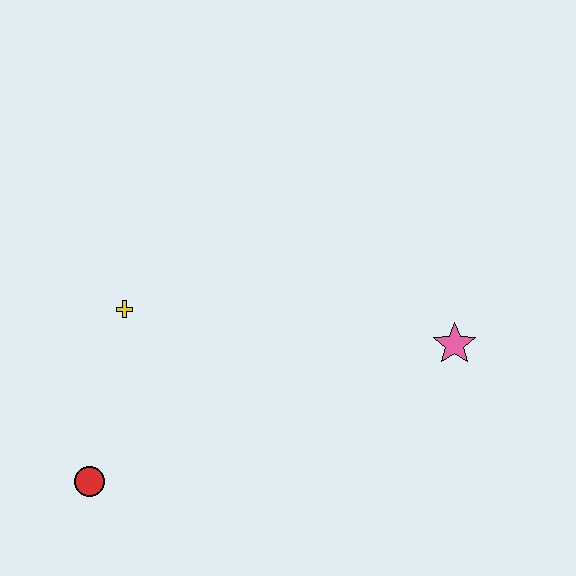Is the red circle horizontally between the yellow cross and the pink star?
No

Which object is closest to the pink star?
The yellow cross is closest to the pink star.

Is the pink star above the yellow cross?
No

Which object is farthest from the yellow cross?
The pink star is farthest from the yellow cross.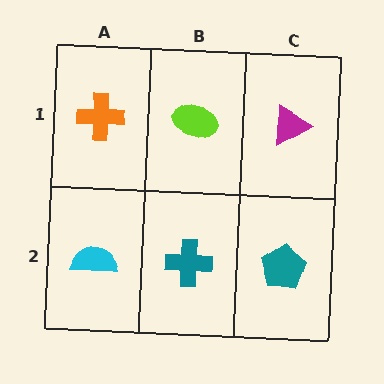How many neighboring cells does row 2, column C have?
2.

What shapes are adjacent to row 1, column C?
A teal pentagon (row 2, column C), a lime ellipse (row 1, column B).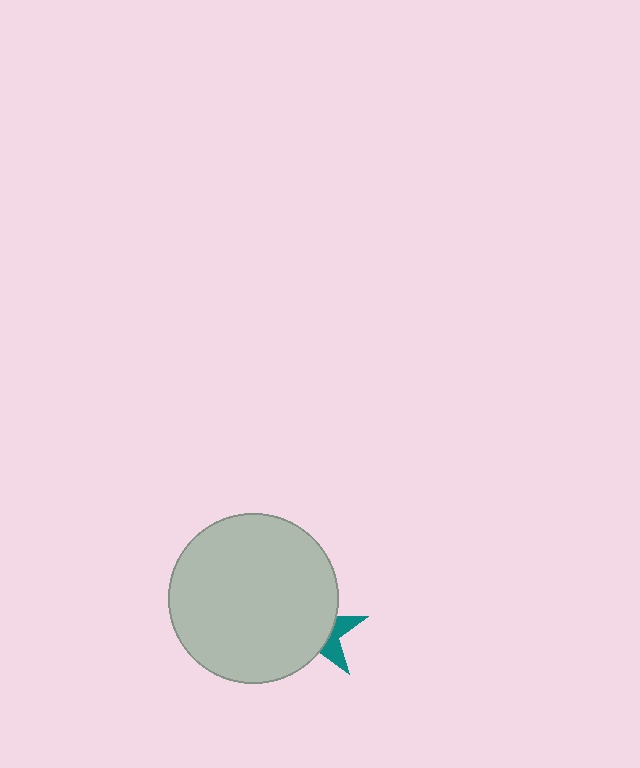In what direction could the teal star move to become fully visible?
The teal star could move right. That would shift it out from behind the light gray circle entirely.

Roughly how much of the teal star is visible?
A small part of it is visible (roughly 30%).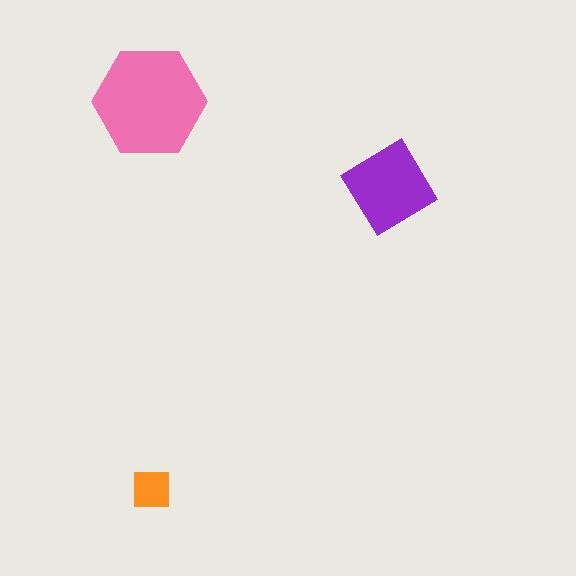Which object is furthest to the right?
The purple diamond is rightmost.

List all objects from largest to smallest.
The pink hexagon, the purple diamond, the orange square.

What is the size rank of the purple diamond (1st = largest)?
2nd.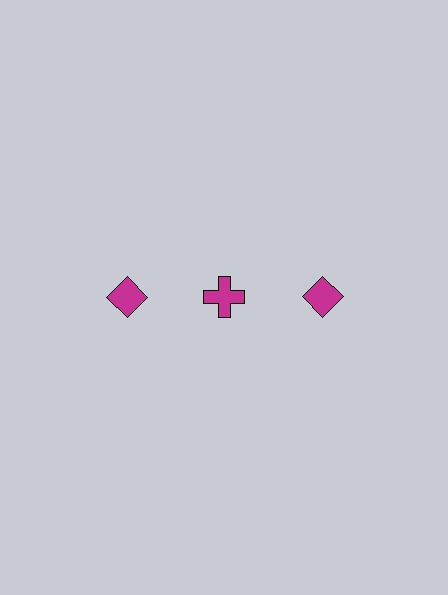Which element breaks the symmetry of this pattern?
The magenta cross in the top row, second from left column breaks the symmetry. All other shapes are magenta diamonds.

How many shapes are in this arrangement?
There are 3 shapes arranged in a grid pattern.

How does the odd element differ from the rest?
It has a different shape: cross instead of diamond.